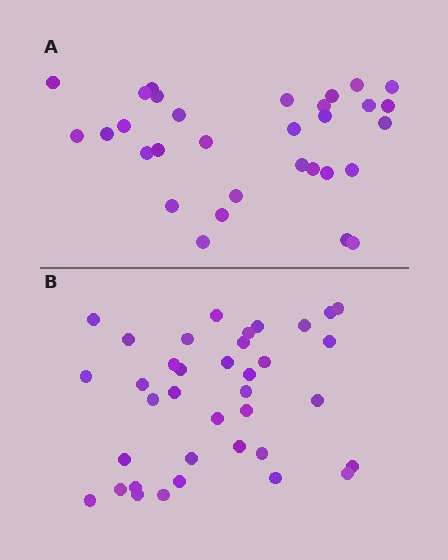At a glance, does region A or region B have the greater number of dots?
Region B (the bottom region) has more dots.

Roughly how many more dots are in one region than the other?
Region B has about 6 more dots than region A.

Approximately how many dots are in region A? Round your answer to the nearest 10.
About 30 dots. (The exact count is 31, which rounds to 30.)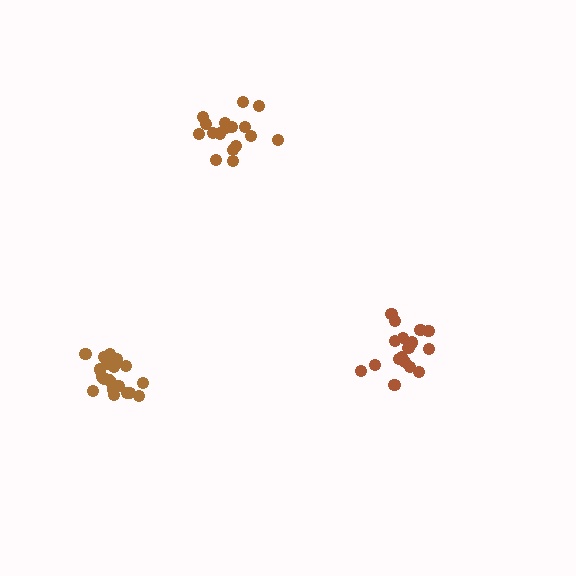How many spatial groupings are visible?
There are 3 spatial groupings.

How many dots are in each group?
Group 1: 17 dots, Group 2: 21 dots, Group 3: 17 dots (55 total).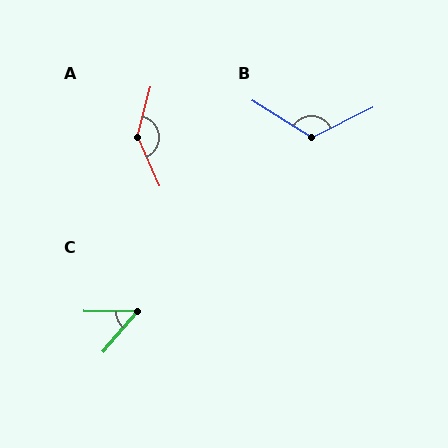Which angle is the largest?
A, at approximately 141 degrees.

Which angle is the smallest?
C, at approximately 50 degrees.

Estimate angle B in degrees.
Approximately 122 degrees.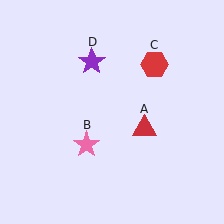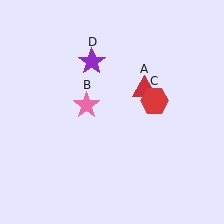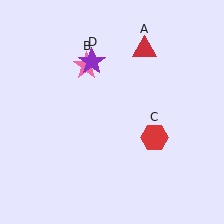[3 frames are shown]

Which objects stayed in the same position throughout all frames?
Purple star (object D) remained stationary.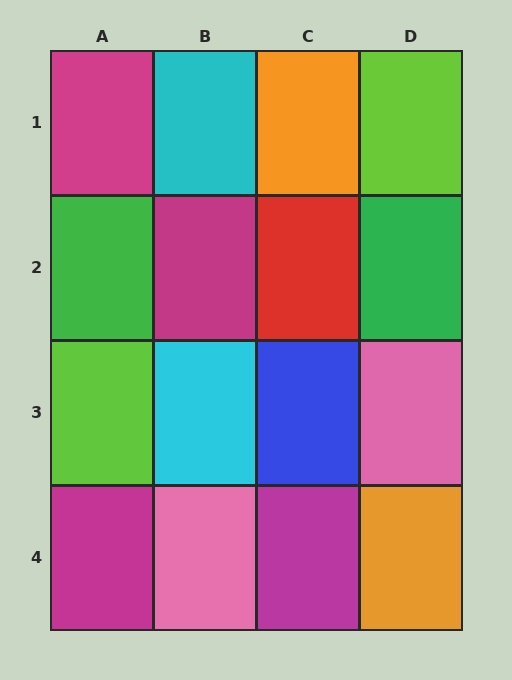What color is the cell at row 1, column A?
Magenta.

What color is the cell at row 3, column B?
Cyan.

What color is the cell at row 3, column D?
Pink.